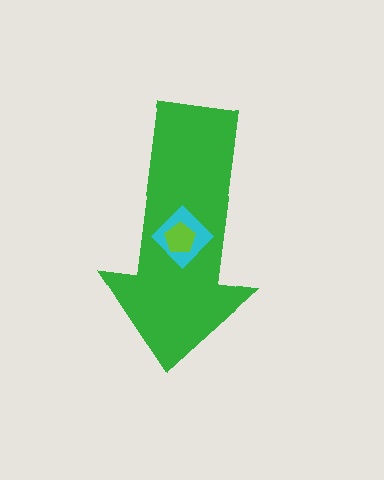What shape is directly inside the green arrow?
The cyan diamond.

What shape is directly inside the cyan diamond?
The lime pentagon.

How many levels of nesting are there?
3.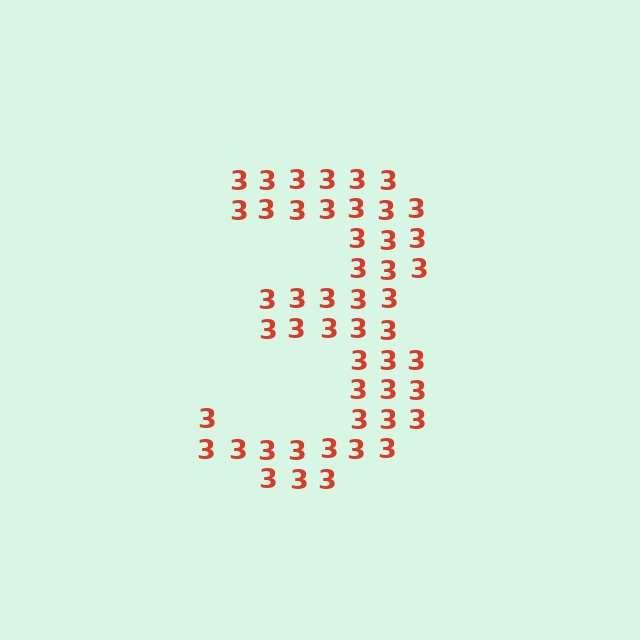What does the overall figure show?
The overall figure shows the digit 3.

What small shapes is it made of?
It is made of small digit 3's.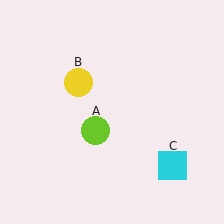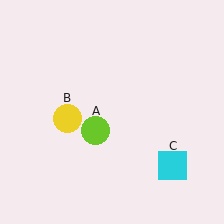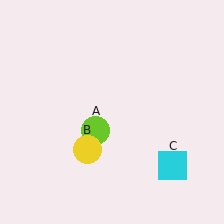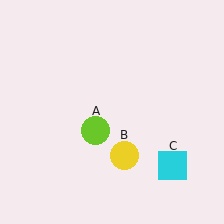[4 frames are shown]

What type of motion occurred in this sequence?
The yellow circle (object B) rotated counterclockwise around the center of the scene.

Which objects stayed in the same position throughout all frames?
Lime circle (object A) and cyan square (object C) remained stationary.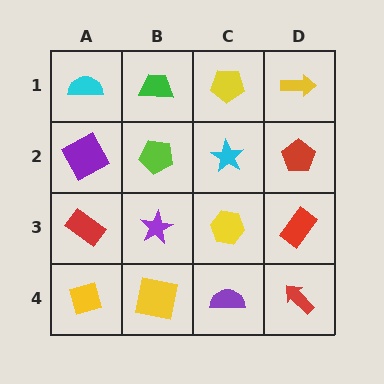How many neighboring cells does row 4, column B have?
3.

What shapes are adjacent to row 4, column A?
A red rectangle (row 3, column A), a yellow square (row 4, column B).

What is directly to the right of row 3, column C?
A red rectangle.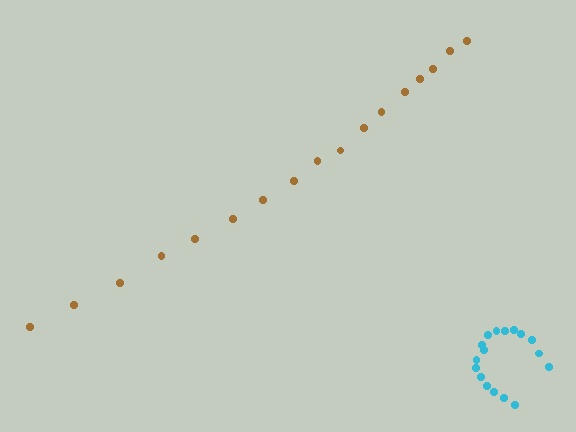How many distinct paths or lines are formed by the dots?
There are 2 distinct paths.